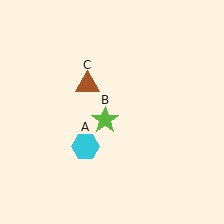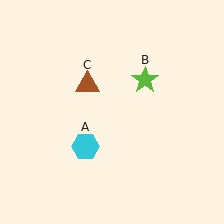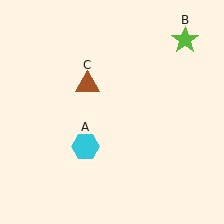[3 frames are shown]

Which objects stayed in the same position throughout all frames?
Cyan hexagon (object A) and brown triangle (object C) remained stationary.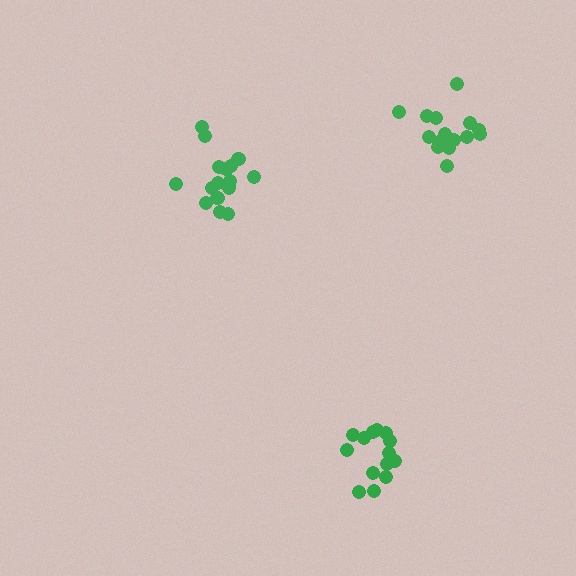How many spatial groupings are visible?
There are 3 spatial groupings.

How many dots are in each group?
Group 1: 14 dots, Group 2: 15 dots, Group 3: 17 dots (46 total).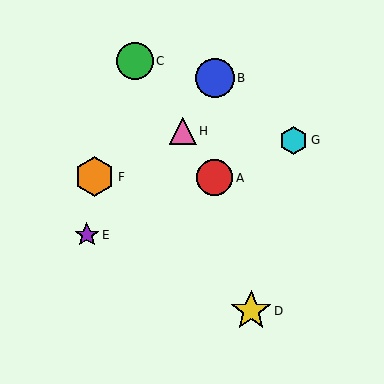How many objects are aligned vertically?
2 objects (A, B) are aligned vertically.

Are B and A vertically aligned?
Yes, both are at x≈215.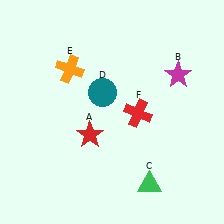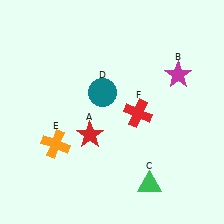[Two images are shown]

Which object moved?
The orange cross (E) moved down.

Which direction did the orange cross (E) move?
The orange cross (E) moved down.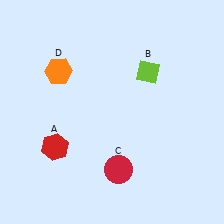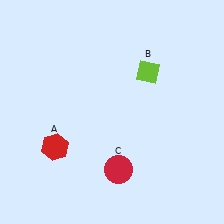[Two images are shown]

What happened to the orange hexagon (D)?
The orange hexagon (D) was removed in Image 2. It was in the top-left area of Image 1.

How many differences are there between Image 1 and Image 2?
There is 1 difference between the two images.